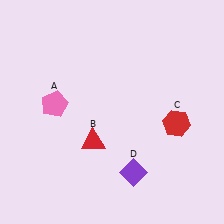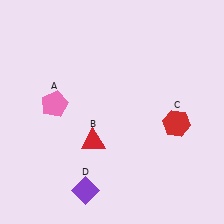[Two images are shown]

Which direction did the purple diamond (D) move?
The purple diamond (D) moved left.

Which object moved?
The purple diamond (D) moved left.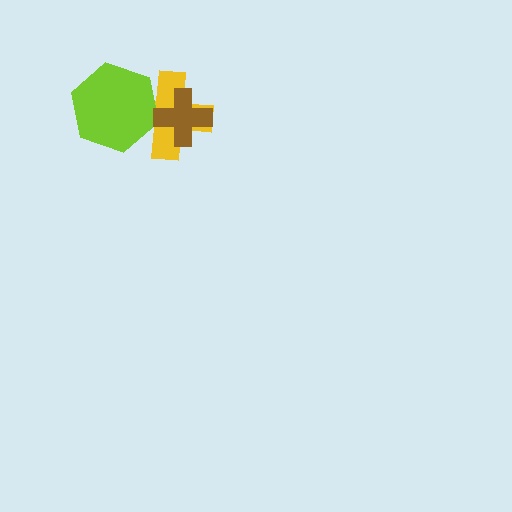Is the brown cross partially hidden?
No, no other shape covers it.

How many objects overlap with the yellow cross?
2 objects overlap with the yellow cross.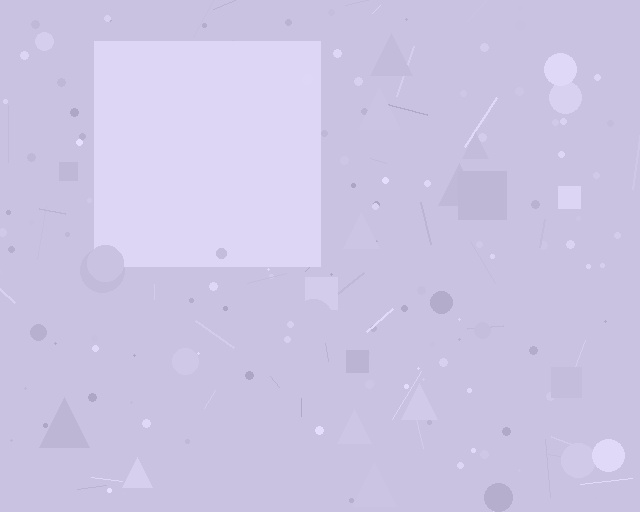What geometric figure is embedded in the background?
A square is embedded in the background.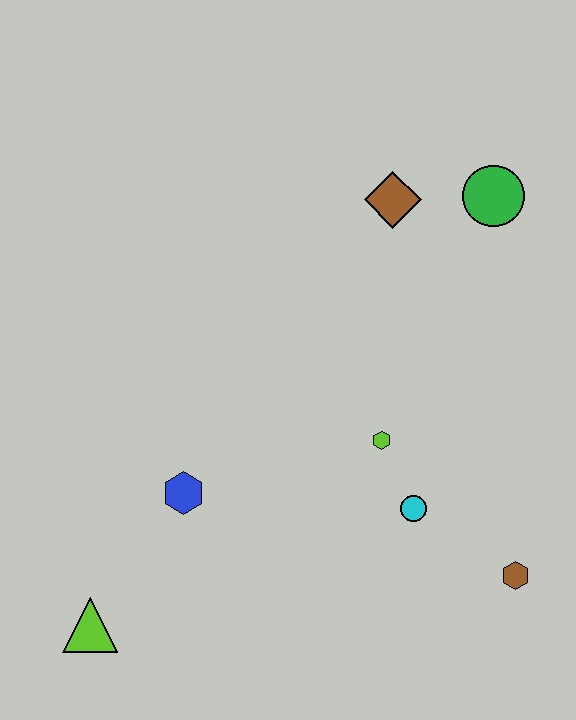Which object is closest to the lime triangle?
The blue hexagon is closest to the lime triangle.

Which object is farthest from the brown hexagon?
The lime triangle is farthest from the brown hexagon.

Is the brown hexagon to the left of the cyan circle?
No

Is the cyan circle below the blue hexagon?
Yes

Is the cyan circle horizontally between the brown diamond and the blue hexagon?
No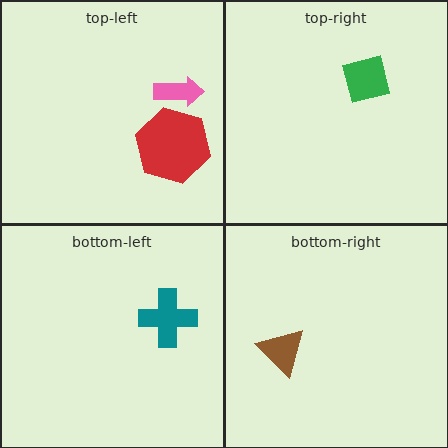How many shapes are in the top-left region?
2.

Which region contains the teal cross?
The bottom-left region.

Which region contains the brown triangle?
The bottom-right region.